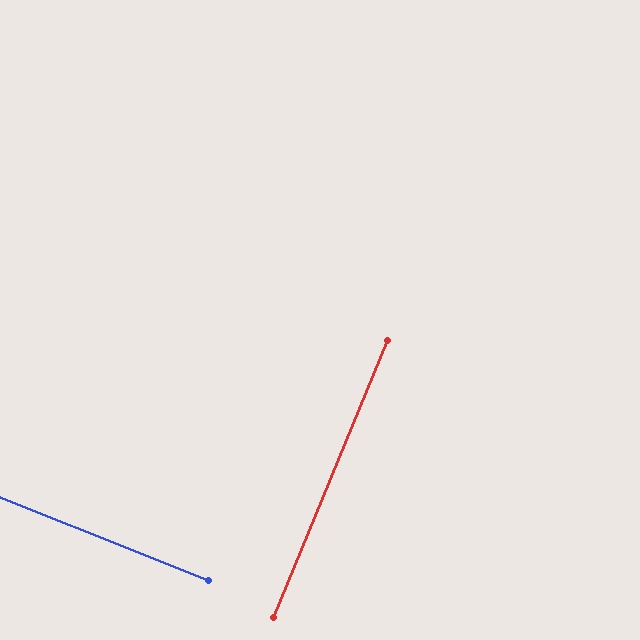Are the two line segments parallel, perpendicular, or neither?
Perpendicular — they meet at approximately 89°.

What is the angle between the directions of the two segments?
Approximately 89 degrees.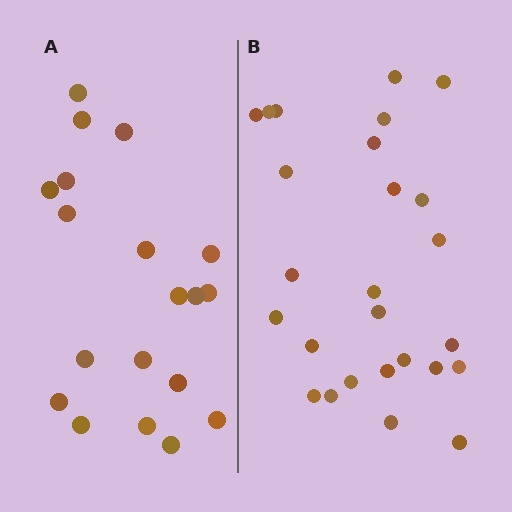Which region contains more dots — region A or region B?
Region B (the right region) has more dots.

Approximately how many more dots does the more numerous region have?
Region B has roughly 8 or so more dots than region A.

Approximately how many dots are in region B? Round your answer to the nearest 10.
About 30 dots. (The exact count is 26, which rounds to 30.)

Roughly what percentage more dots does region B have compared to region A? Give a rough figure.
About 35% more.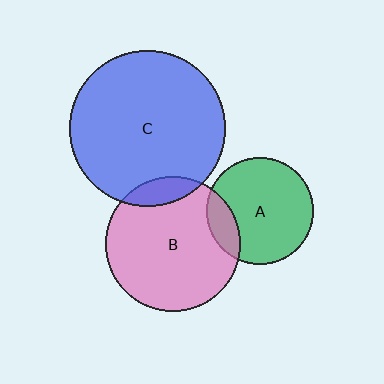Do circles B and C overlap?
Yes.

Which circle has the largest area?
Circle C (blue).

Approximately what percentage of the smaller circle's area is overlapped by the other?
Approximately 10%.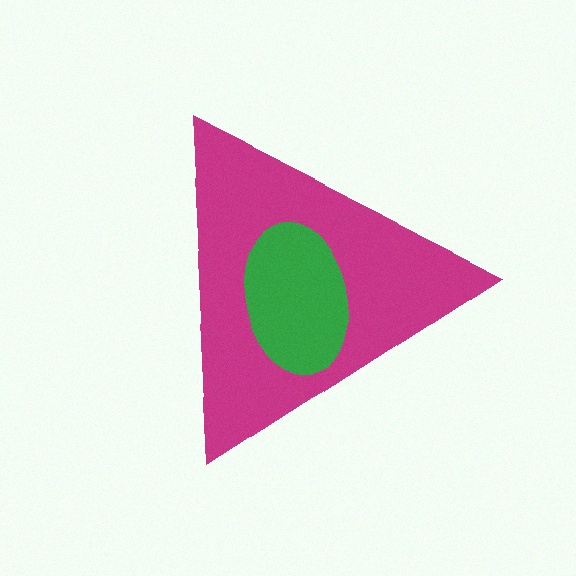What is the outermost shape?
The magenta triangle.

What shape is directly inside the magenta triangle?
The green ellipse.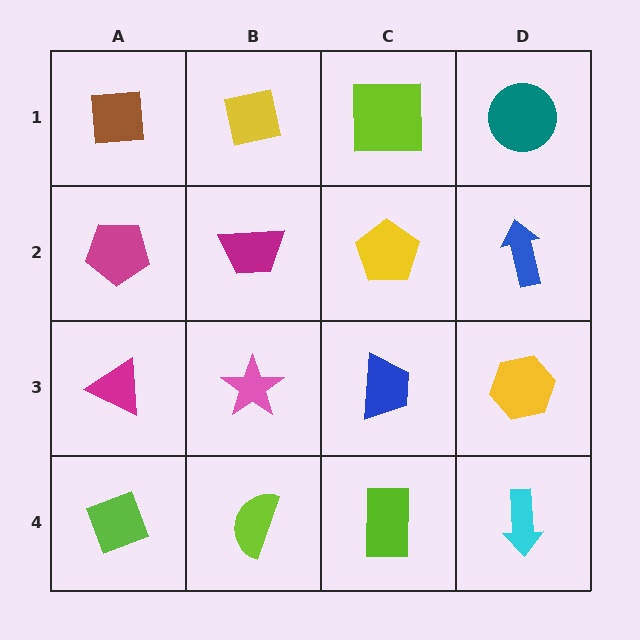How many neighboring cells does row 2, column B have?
4.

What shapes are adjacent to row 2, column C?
A lime square (row 1, column C), a blue trapezoid (row 3, column C), a magenta trapezoid (row 2, column B), a blue arrow (row 2, column D).